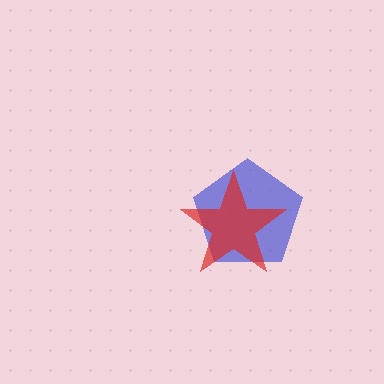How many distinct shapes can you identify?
There are 2 distinct shapes: a blue pentagon, a red star.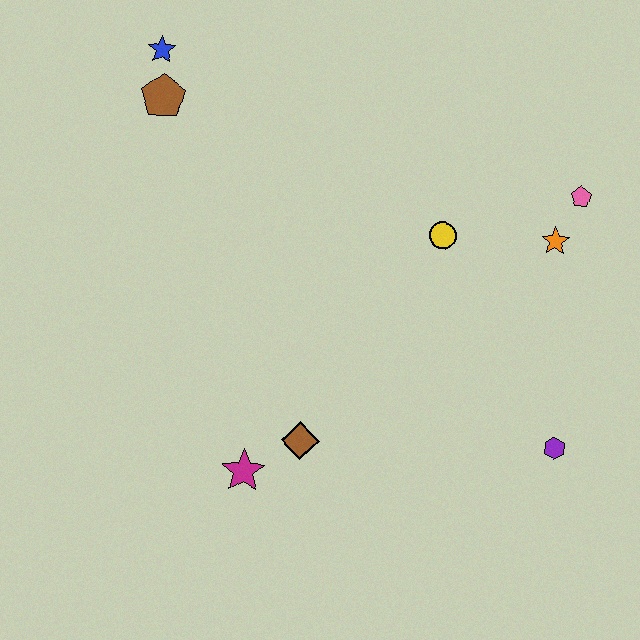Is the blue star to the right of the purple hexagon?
No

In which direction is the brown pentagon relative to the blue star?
The brown pentagon is below the blue star.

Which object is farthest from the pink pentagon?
The blue star is farthest from the pink pentagon.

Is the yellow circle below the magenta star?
No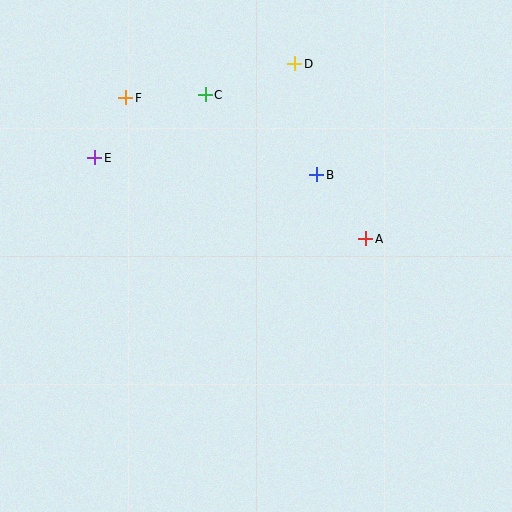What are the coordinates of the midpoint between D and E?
The midpoint between D and E is at (195, 111).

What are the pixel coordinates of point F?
Point F is at (126, 98).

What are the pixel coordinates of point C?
Point C is at (205, 95).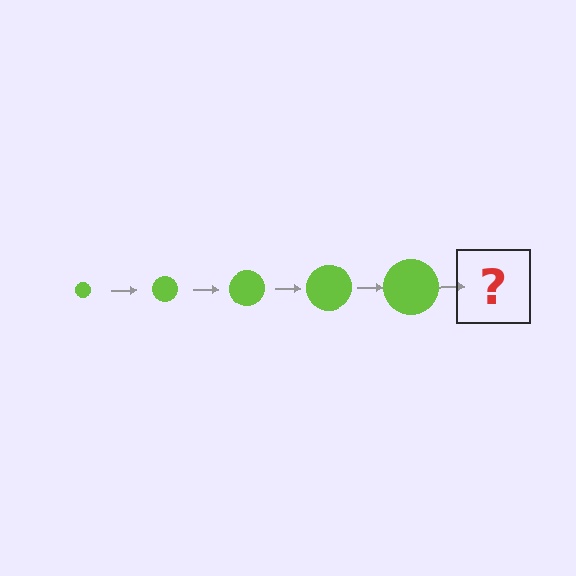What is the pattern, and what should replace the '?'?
The pattern is that the circle gets progressively larger each step. The '?' should be a lime circle, larger than the previous one.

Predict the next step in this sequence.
The next step is a lime circle, larger than the previous one.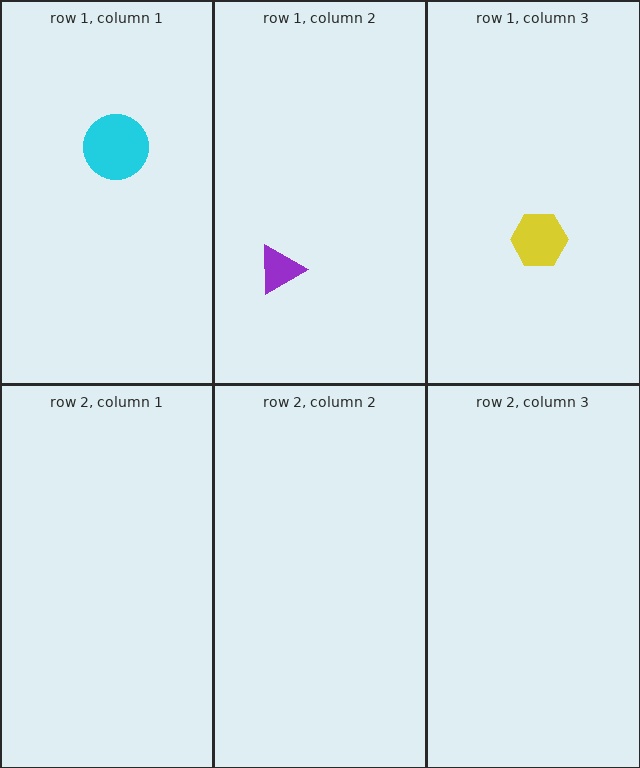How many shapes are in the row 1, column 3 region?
1.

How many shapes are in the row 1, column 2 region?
1.